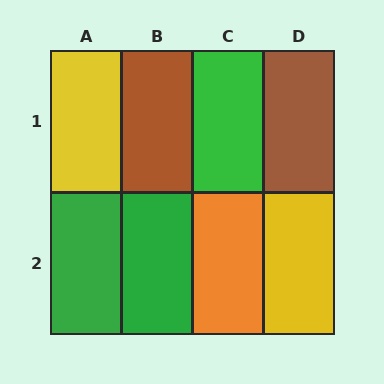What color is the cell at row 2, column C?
Orange.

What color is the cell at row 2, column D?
Yellow.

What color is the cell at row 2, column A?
Green.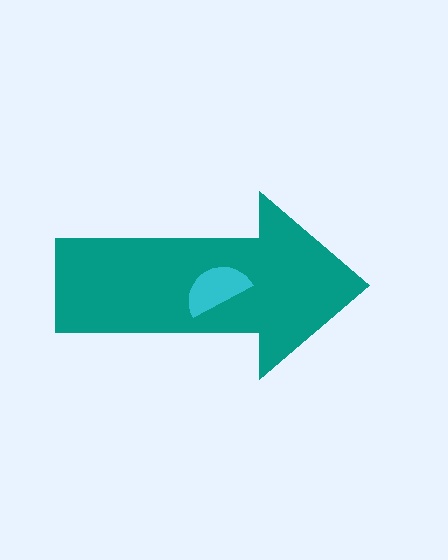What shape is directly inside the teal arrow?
The cyan semicircle.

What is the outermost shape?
The teal arrow.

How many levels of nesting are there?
2.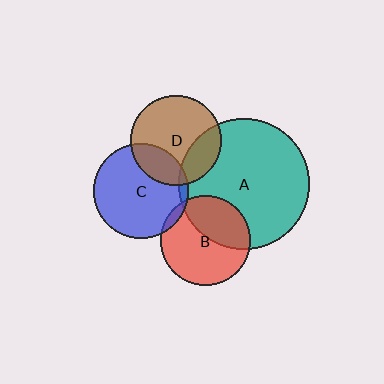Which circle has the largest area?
Circle A (teal).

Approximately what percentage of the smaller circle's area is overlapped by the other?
Approximately 25%.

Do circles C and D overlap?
Yes.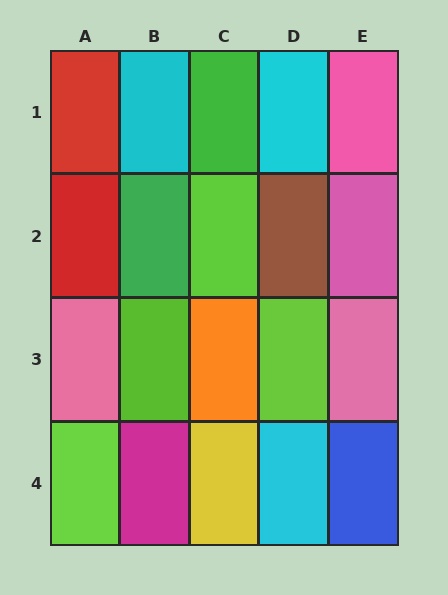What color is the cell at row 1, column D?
Cyan.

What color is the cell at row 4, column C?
Yellow.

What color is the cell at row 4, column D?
Cyan.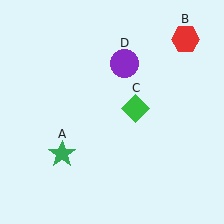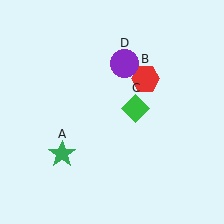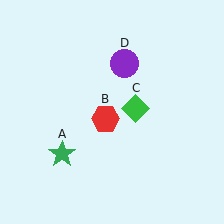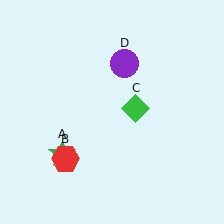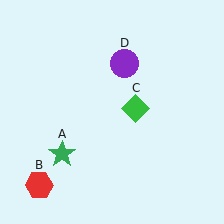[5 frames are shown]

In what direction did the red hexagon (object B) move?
The red hexagon (object B) moved down and to the left.